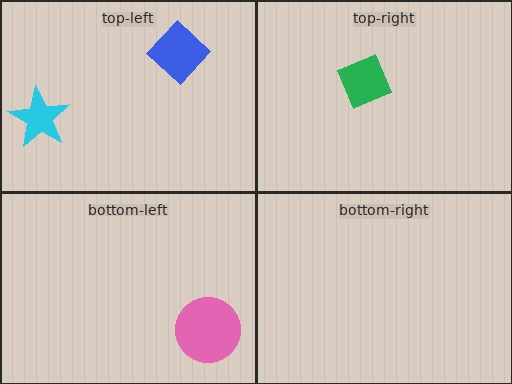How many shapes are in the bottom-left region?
1.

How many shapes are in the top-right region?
1.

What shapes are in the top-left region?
The cyan star, the blue diamond.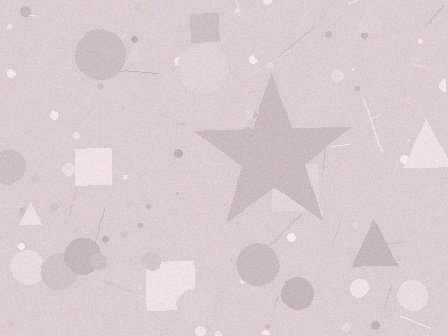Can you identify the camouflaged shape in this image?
The camouflaged shape is a star.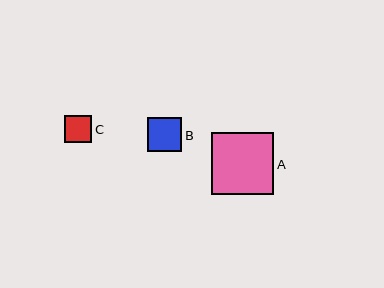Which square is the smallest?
Square C is the smallest with a size of approximately 27 pixels.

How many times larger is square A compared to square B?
Square A is approximately 1.8 times the size of square B.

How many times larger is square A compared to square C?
Square A is approximately 2.3 times the size of square C.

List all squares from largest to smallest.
From largest to smallest: A, B, C.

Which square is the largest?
Square A is the largest with a size of approximately 62 pixels.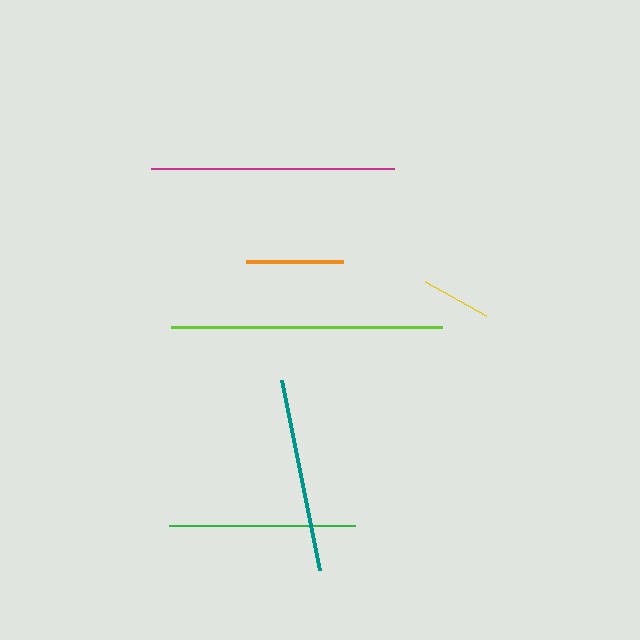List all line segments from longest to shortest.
From longest to shortest: lime, magenta, teal, green, orange, yellow.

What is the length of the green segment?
The green segment is approximately 186 pixels long.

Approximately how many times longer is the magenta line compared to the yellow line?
The magenta line is approximately 3.5 times the length of the yellow line.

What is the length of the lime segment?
The lime segment is approximately 271 pixels long.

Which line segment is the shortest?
The yellow line is the shortest at approximately 70 pixels.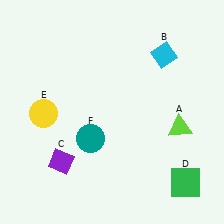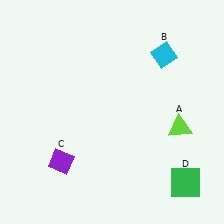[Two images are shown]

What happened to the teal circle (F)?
The teal circle (F) was removed in Image 2. It was in the bottom-left area of Image 1.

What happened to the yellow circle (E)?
The yellow circle (E) was removed in Image 2. It was in the bottom-left area of Image 1.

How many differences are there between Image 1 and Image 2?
There are 2 differences between the two images.